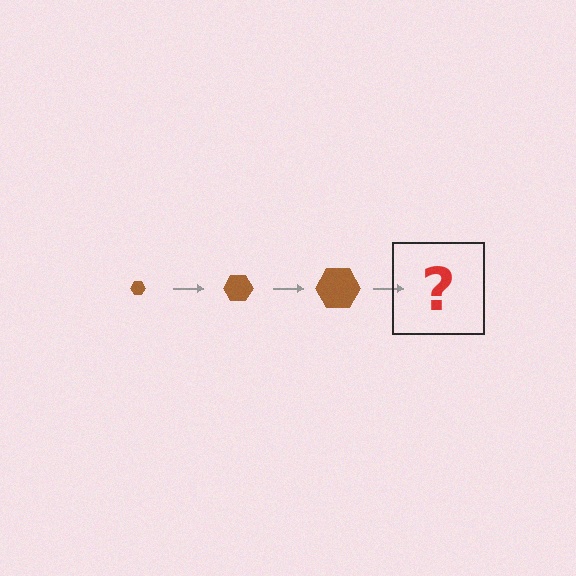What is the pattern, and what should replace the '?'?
The pattern is that the hexagon gets progressively larger each step. The '?' should be a brown hexagon, larger than the previous one.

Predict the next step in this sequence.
The next step is a brown hexagon, larger than the previous one.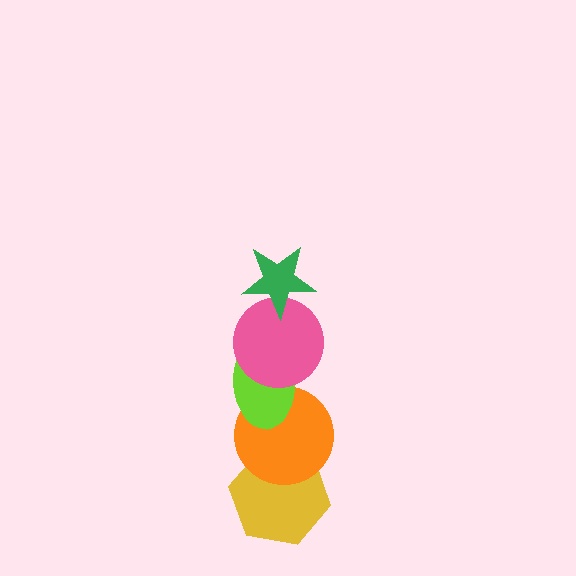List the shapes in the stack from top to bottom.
From top to bottom: the green star, the pink circle, the lime ellipse, the orange circle, the yellow hexagon.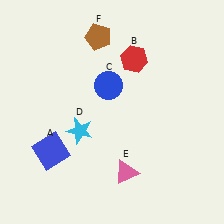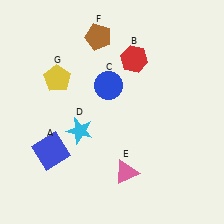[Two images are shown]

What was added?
A yellow pentagon (G) was added in Image 2.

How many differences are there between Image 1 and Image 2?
There is 1 difference between the two images.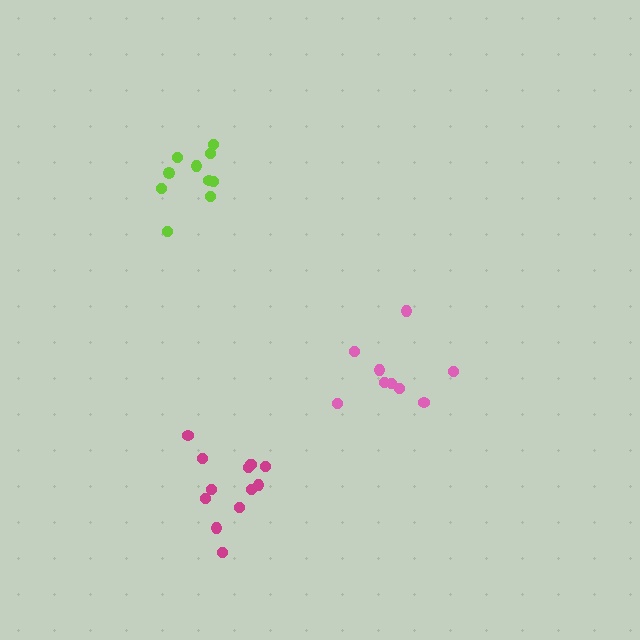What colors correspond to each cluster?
The clusters are colored: magenta, pink, lime.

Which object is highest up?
The lime cluster is topmost.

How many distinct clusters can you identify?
There are 3 distinct clusters.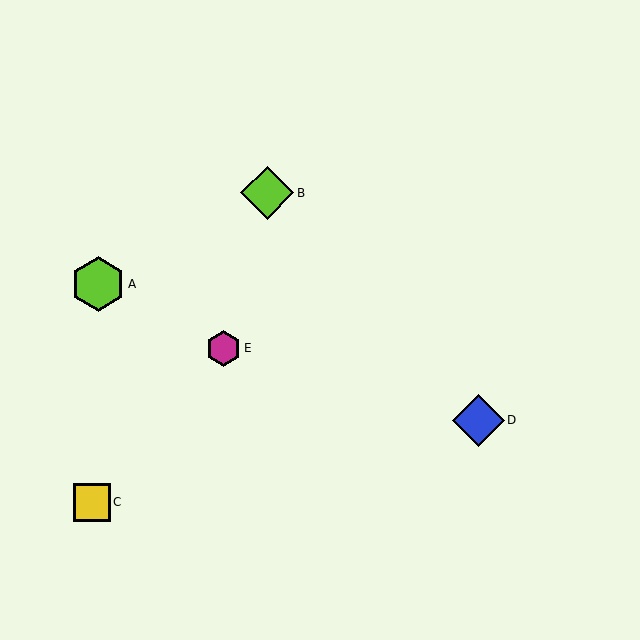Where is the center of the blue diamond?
The center of the blue diamond is at (478, 420).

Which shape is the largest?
The lime hexagon (labeled A) is the largest.